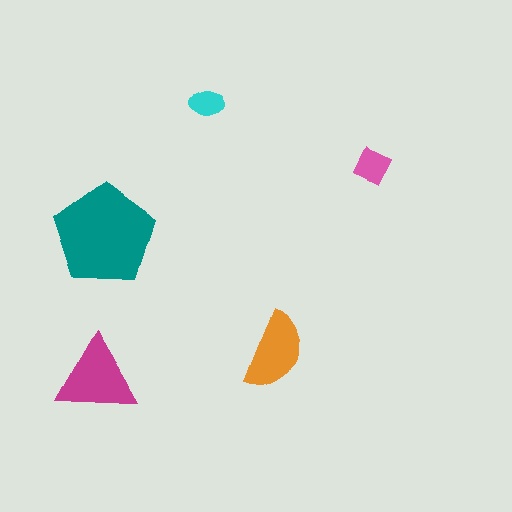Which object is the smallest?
The cyan ellipse.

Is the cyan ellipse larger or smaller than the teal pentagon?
Smaller.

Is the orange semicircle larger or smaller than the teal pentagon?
Smaller.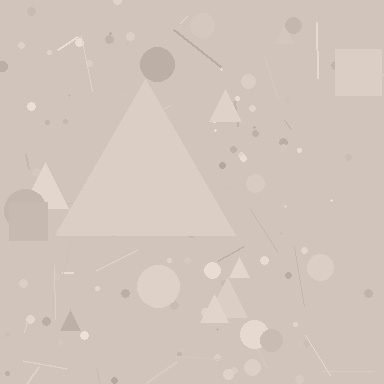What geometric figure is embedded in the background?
A triangle is embedded in the background.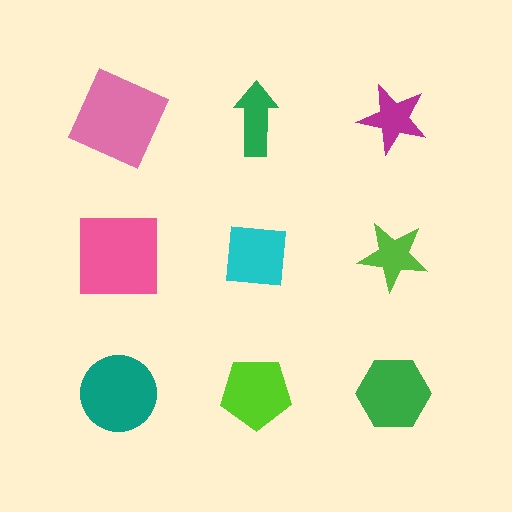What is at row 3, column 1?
A teal circle.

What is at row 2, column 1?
A pink square.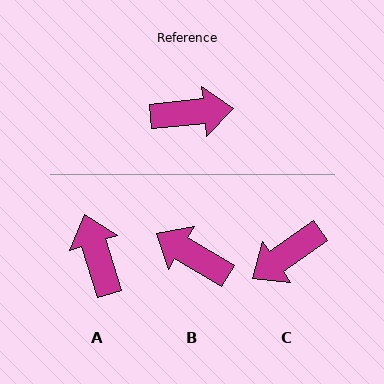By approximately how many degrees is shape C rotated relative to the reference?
Approximately 151 degrees clockwise.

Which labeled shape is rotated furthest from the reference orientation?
C, about 151 degrees away.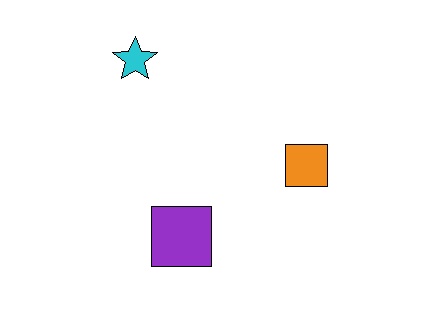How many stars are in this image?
There is 1 star.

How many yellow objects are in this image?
There are no yellow objects.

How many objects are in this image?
There are 3 objects.